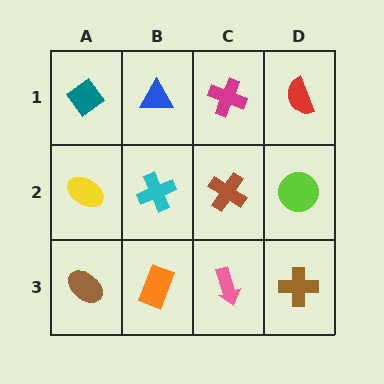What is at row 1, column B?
A blue triangle.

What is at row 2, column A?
A yellow ellipse.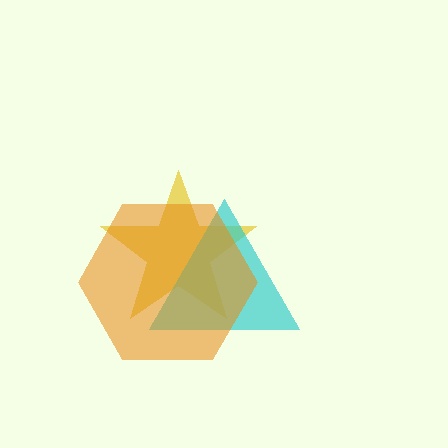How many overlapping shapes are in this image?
There are 3 overlapping shapes in the image.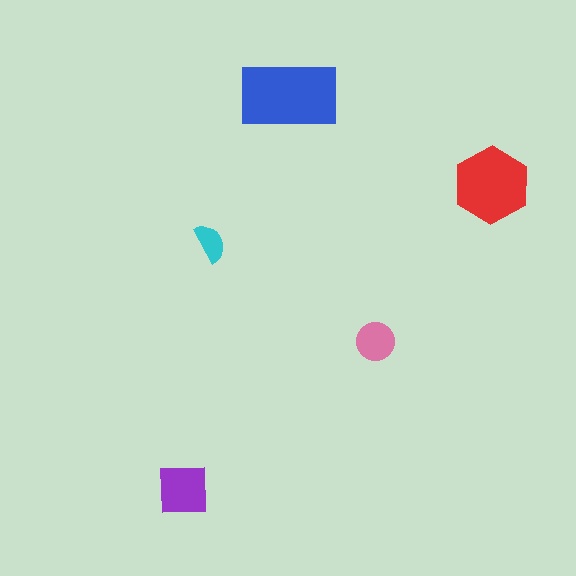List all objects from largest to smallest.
The blue rectangle, the red hexagon, the purple square, the pink circle, the cyan semicircle.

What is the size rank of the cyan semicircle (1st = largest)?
5th.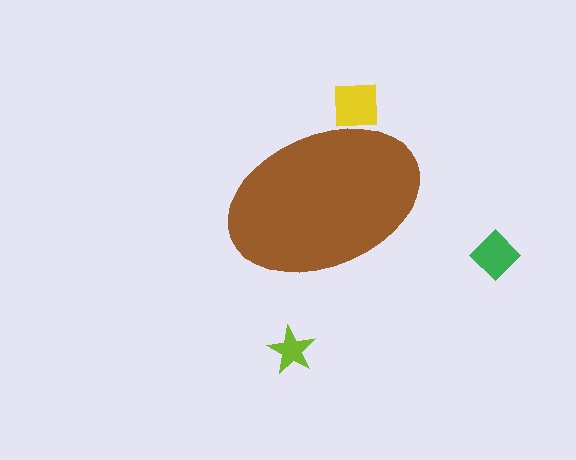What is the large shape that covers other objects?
A brown ellipse.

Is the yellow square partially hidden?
Yes, the yellow square is partially hidden behind the brown ellipse.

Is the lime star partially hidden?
No, the lime star is fully visible.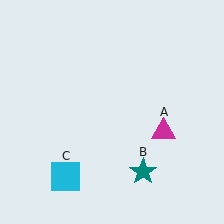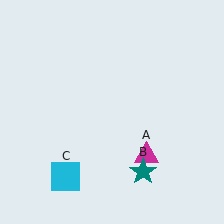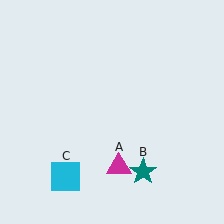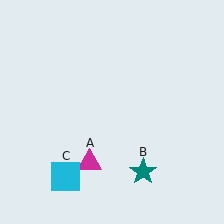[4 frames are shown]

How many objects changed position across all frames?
1 object changed position: magenta triangle (object A).